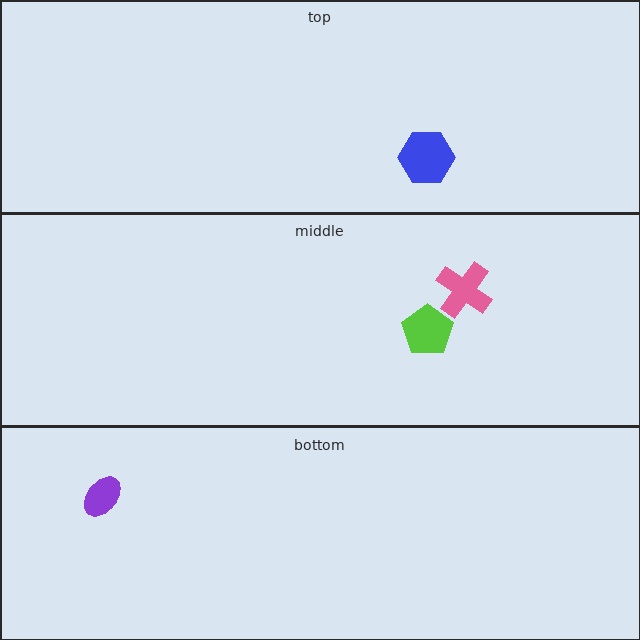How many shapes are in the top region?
1.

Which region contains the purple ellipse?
The bottom region.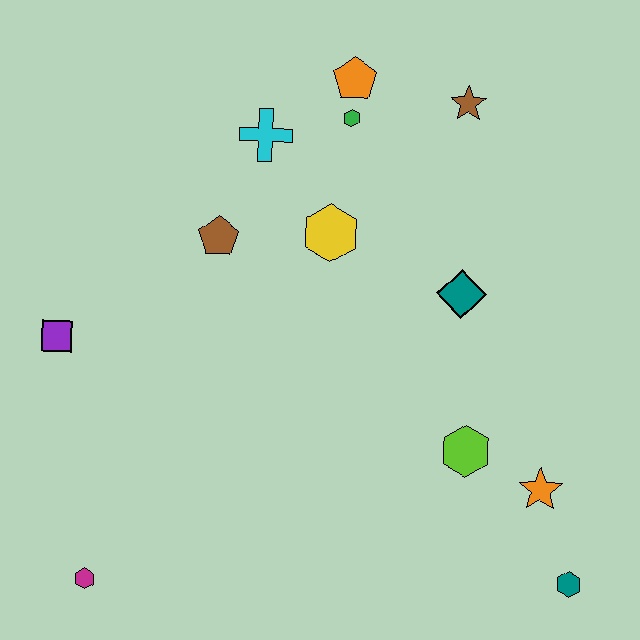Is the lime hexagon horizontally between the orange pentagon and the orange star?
Yes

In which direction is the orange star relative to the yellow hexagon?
The orange star is below the yellow hexagon.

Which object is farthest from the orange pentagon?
The magenta hexagon is farthest from the orange pentagon.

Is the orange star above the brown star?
No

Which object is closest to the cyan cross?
The green hexagon is closest to the cyan cross.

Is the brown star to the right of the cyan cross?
Yes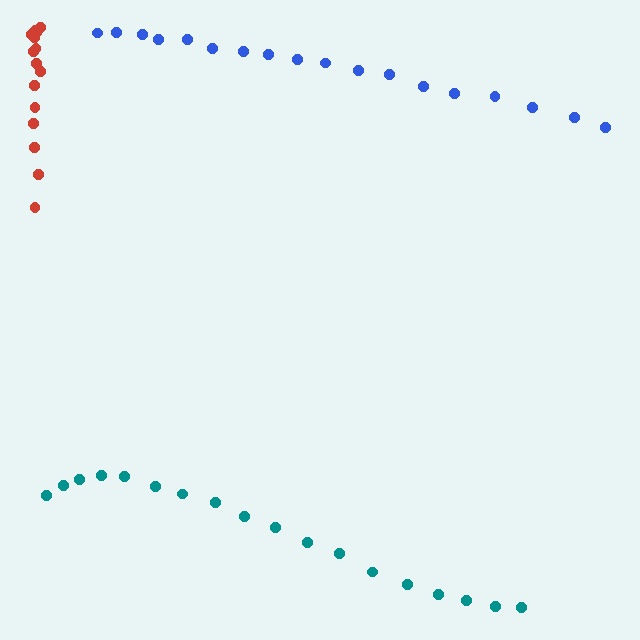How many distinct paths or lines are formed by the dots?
There are 3 distinct paths.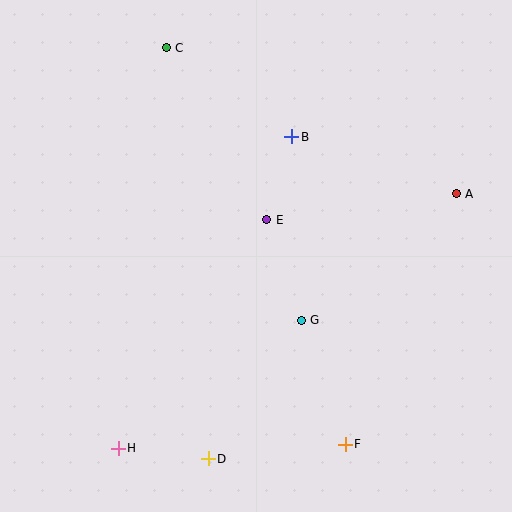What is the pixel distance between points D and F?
The distance between D and F is 137 pixels.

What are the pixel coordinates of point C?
Point C is at (166, 48).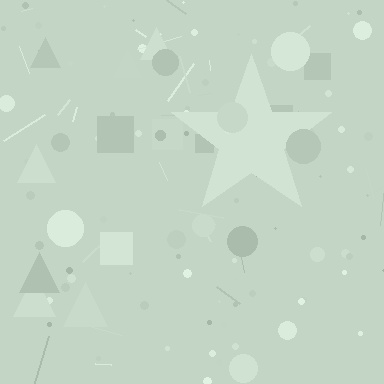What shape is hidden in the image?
A star is hidden in the image.